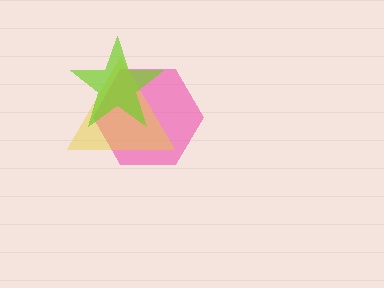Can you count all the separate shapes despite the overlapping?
Yes, there are 3 separate shapes.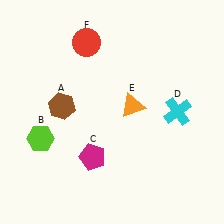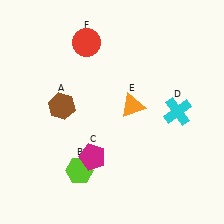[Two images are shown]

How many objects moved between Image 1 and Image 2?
1 object moved between the two images.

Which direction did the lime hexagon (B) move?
The lime hexagon (B) moved right.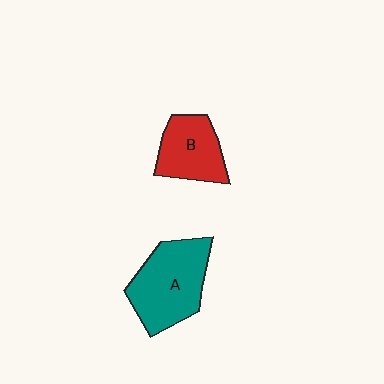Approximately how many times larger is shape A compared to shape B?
Approximately 1.5 times.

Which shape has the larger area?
Shape A (teal).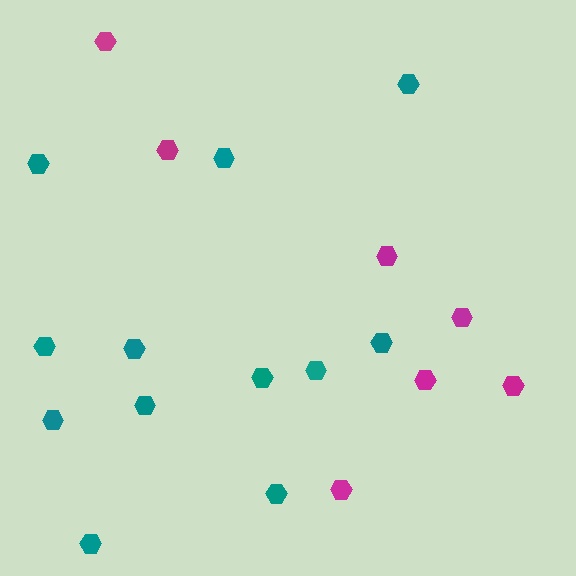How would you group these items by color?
There are 2 groups: one group of teal hexagons (12) and one group of magenta hexagons (7).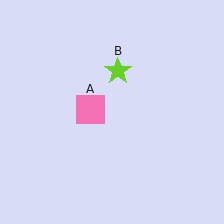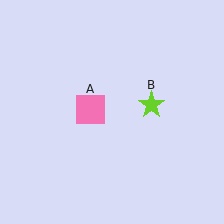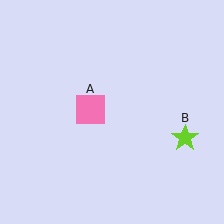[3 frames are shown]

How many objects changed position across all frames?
1 object changed position: lime star (object B).